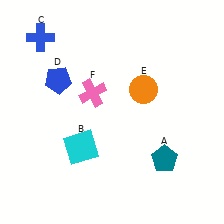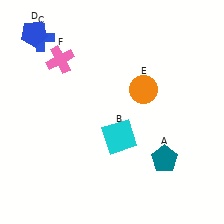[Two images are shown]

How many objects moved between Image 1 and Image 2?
3 objects moved between the two images.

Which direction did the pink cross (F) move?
The pink cross (F) moved up.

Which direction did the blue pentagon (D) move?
The blue pentagon (D) moved up.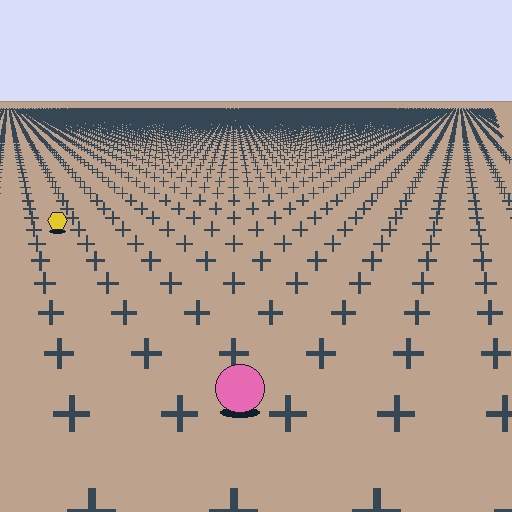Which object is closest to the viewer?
The pink circle is closest. The texture marks near it are larger and more spread out.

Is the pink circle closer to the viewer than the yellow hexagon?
Yes. The pink circle is closer — you can tell from the texture gradient: the ground texture is coarser near it.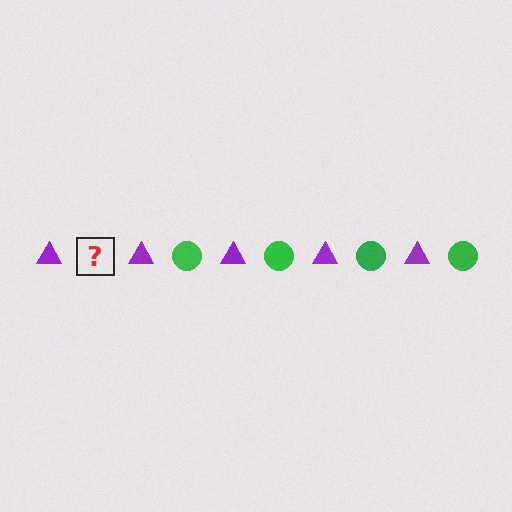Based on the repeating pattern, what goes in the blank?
The blank should be a green circle.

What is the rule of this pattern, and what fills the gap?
The rule is that the pattern alternates between purple triangle and green circle. The gap should be filled with a green circle.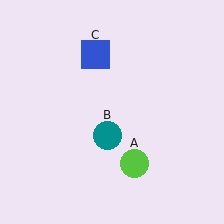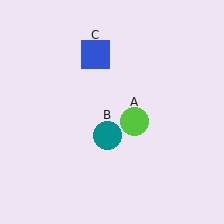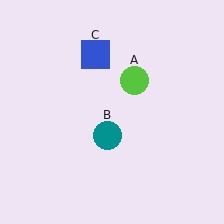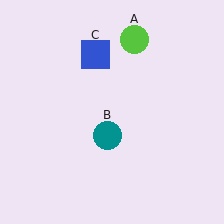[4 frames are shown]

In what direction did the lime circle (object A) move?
The lime circle (object A) moved up.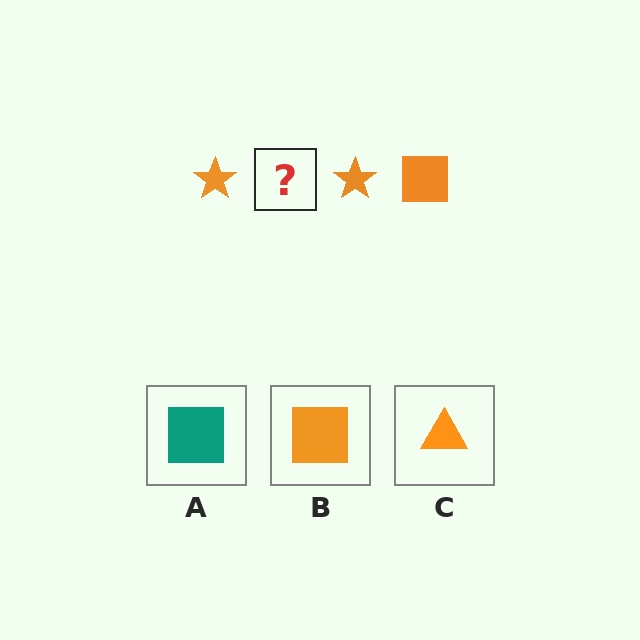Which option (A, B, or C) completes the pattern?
B.